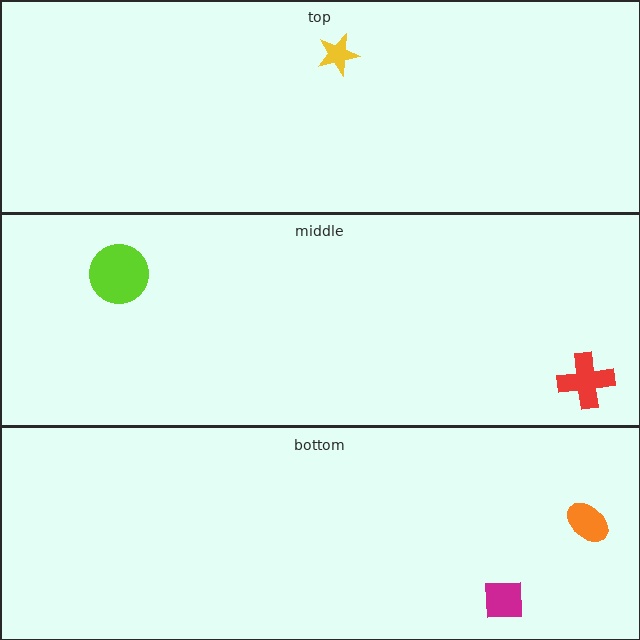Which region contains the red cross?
The middle region.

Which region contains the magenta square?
The bottom region.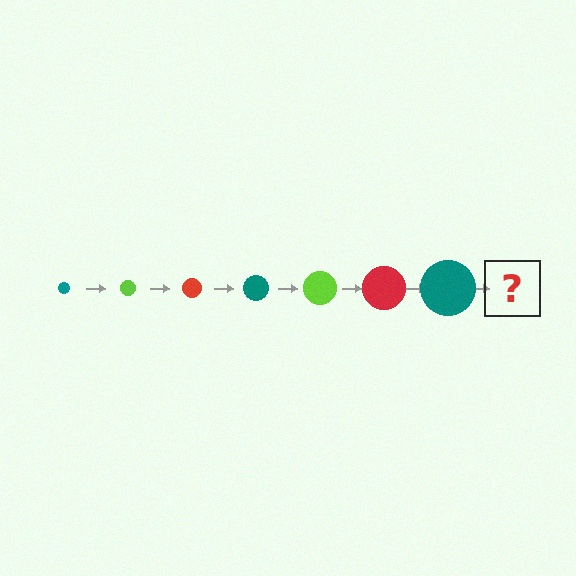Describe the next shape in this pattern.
It should be a lime circle, larger than the previous one.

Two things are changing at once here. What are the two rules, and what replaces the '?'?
The two rules are that the circle grows larger each step and the color cycles through teal, lime, and red. The '?' should be a lime circle, larger than the previous one.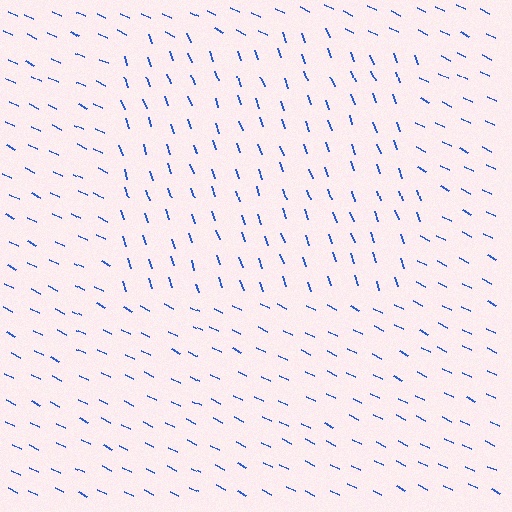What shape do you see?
I see a rectangle.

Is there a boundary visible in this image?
Yes, there is a texture boundary formed by a change in line orientation.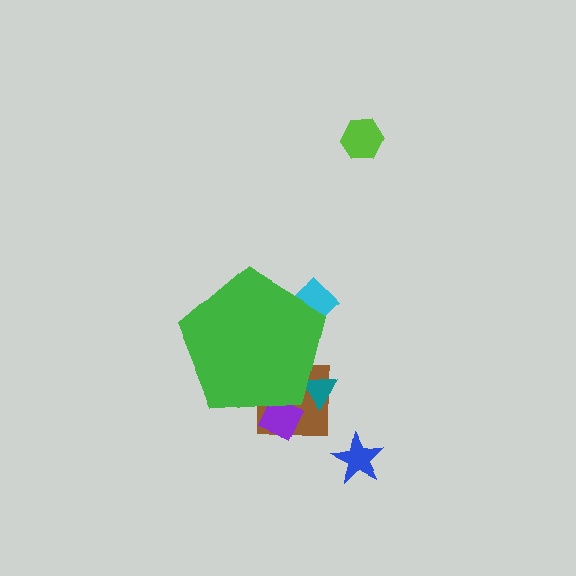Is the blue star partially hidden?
No, the blue star is fully visible.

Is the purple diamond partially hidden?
Yes, the purple diamond is partially hidden behind the green pentagon.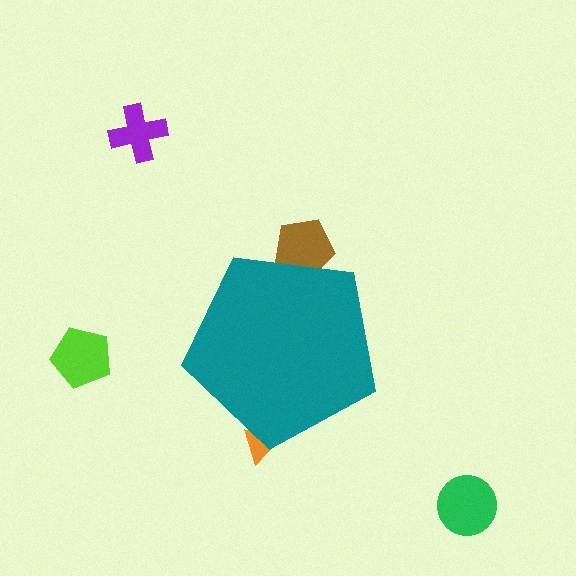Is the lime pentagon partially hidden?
No, the lime pentagon is fully visible.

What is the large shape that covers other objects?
A teal pentagon.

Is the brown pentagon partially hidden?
Yes, the brown pentagon is partially hidden behind the teal pentagon.